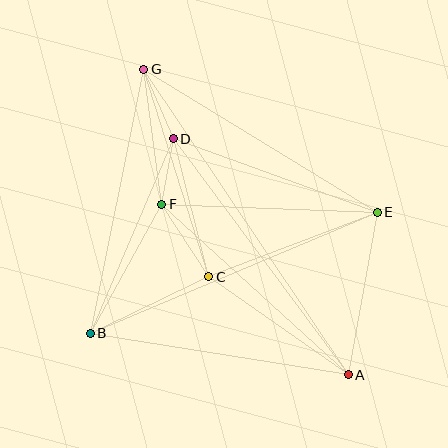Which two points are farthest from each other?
Points A and G are farthest from each other.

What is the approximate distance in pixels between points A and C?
The distance between A and C is approximately 170 pixels.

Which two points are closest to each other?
Points D and F are closest to each other.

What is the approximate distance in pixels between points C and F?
The distance between C and F is approximately 86 pixels.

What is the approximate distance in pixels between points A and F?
The distance between A and F is approximately 252 pixels.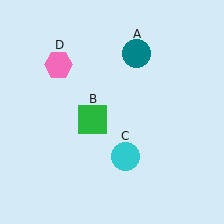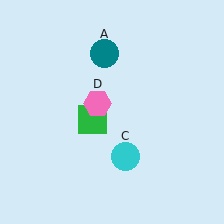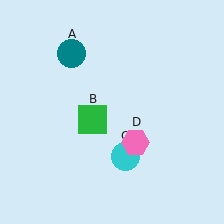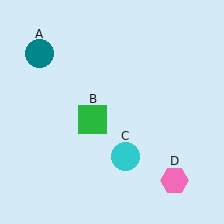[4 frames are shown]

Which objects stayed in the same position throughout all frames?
Green square (object B) and cyan circle (object C) remained stationary.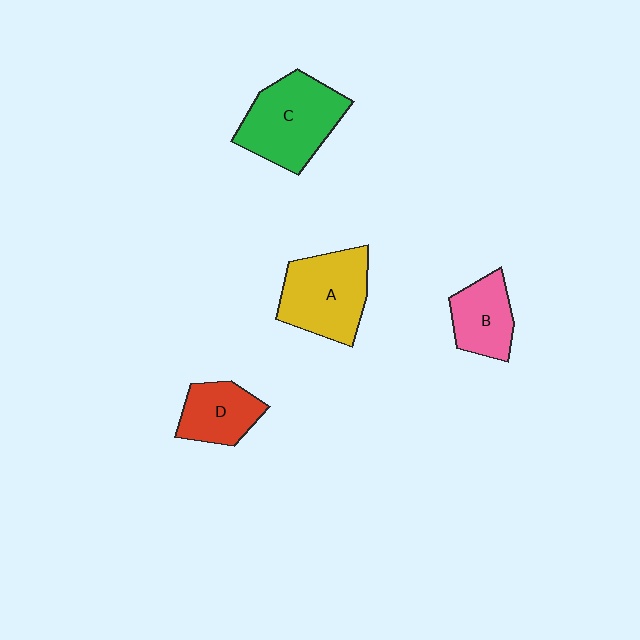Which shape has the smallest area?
Shape D (red).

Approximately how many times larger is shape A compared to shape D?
Approximately 1.6 times.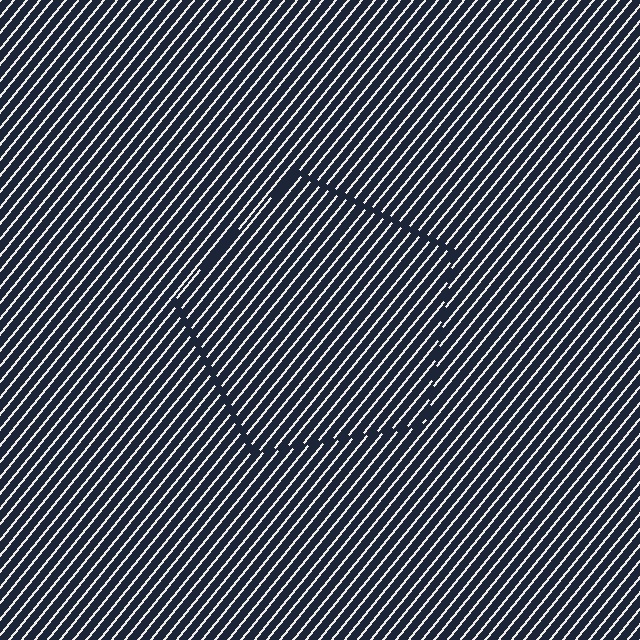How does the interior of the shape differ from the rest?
The interior of the shape contains the same grating, shifted by half a period — the contour is defined by the phase discontinuity where line-ends from the inner and outer gratings abut.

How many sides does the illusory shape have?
5 sides — the line-ends trace a pentagon.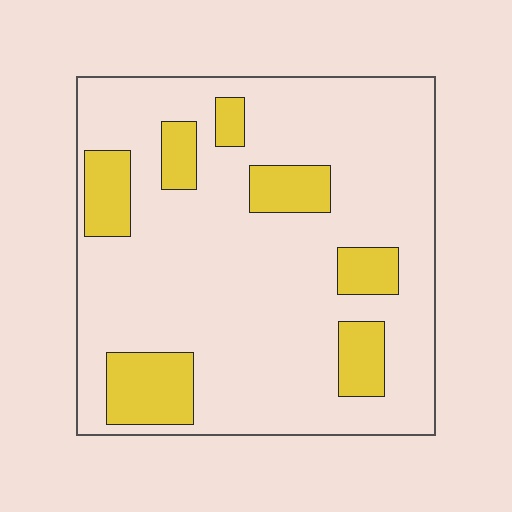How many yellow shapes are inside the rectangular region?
7.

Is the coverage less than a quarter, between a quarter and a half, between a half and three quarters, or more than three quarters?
Less than a quarter.